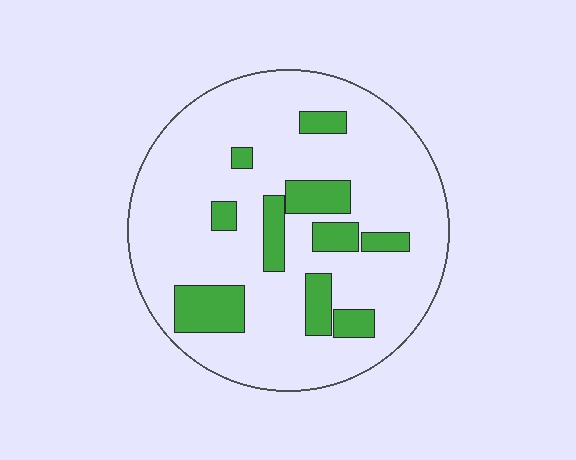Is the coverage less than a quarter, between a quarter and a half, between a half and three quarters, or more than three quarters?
Less than a quarter.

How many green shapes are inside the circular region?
10.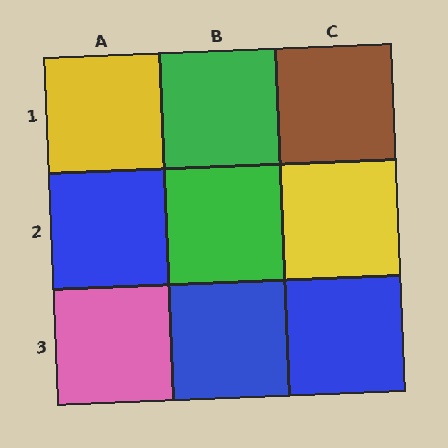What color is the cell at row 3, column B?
Blue.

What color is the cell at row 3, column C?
Blue.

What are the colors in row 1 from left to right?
Yellow, green, brown.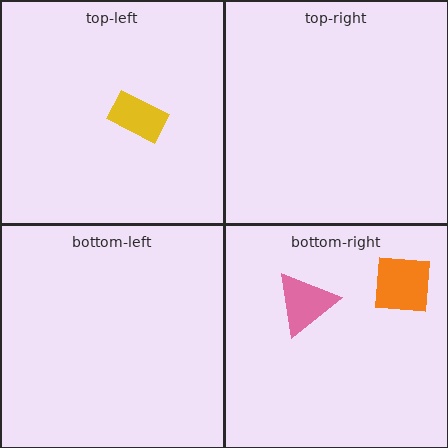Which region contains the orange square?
The bottom-right region.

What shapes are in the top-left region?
The yellow rectangle.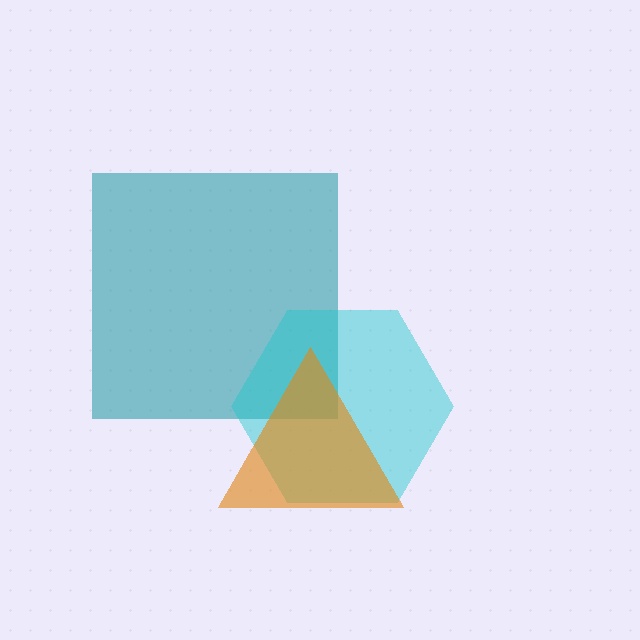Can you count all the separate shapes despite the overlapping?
Yes, there are 3 separate shapes.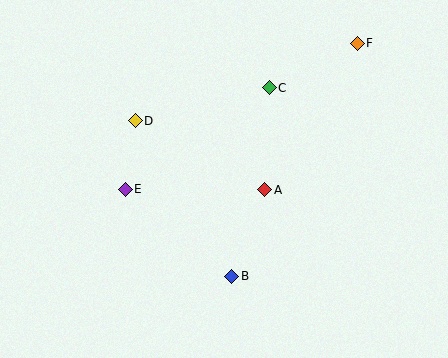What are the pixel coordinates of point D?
Point D is at (135, 121).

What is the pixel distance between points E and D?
The distance between E and D is 70 pixels.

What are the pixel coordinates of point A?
Point A is at (265, 190).